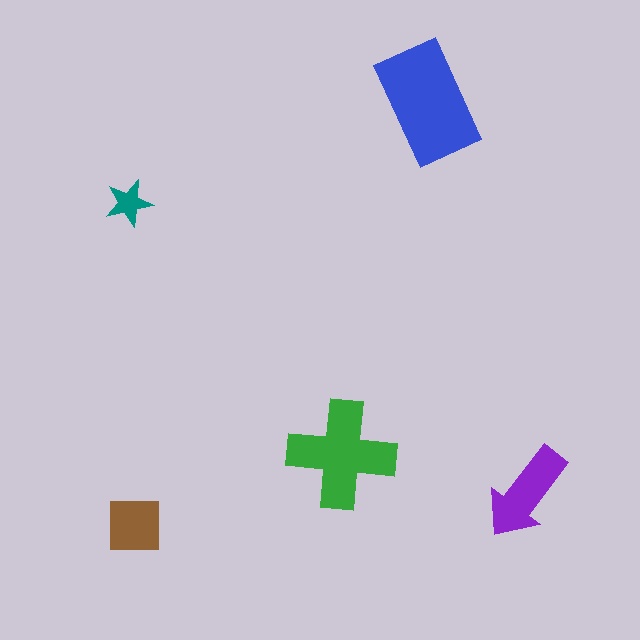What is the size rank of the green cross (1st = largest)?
2nd.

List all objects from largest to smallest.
The blue rectangle, the green cross, the purple arrow, the brown square, the teal star.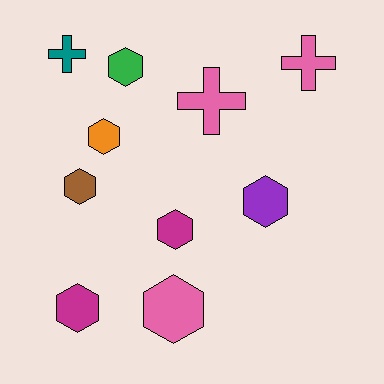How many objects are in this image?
There are 10 objects.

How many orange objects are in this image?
There is 1 orange object.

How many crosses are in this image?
There are 3 crosses.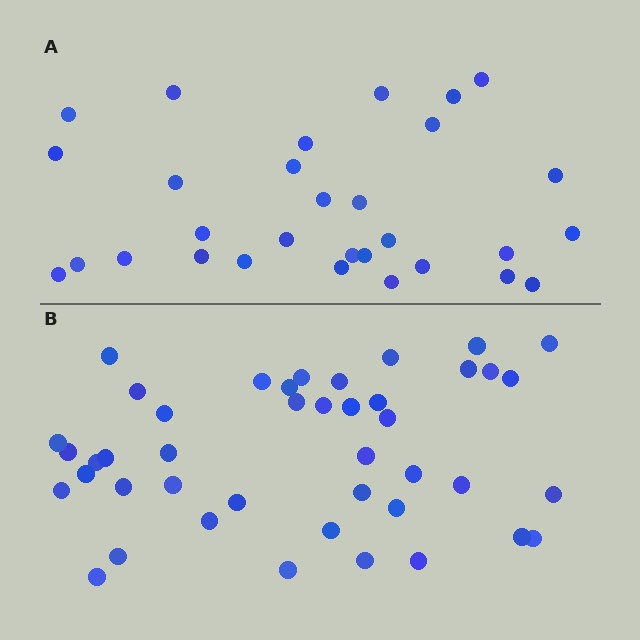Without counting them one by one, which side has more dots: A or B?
Region B (the bottom region) has more dots.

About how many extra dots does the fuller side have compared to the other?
Region B has approximately 15 more dots than region A.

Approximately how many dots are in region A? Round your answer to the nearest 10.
About 30 dots.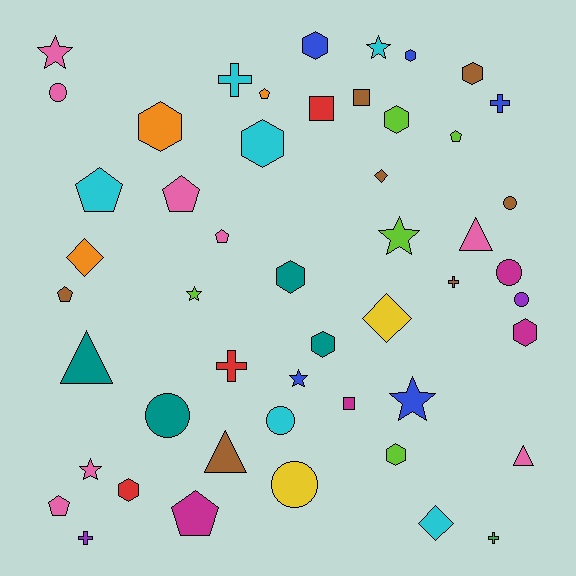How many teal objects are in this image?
There are 4 teal objects.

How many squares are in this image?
There are 3 squares.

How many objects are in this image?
There are 50 objects.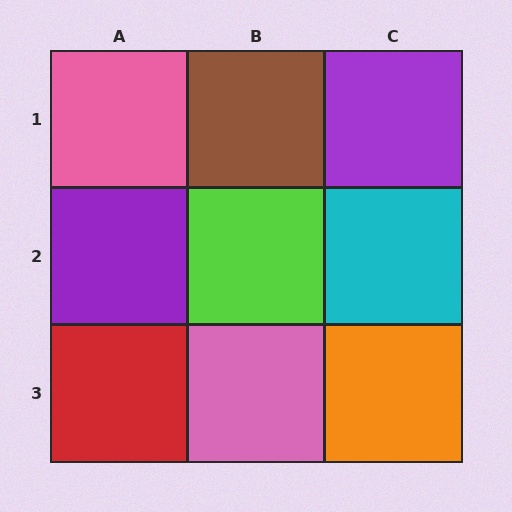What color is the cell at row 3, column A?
Red.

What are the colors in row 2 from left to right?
Purple, lime, cyan.